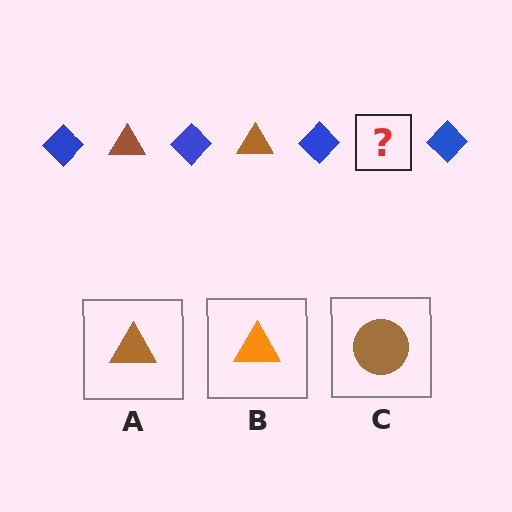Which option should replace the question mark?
Option A.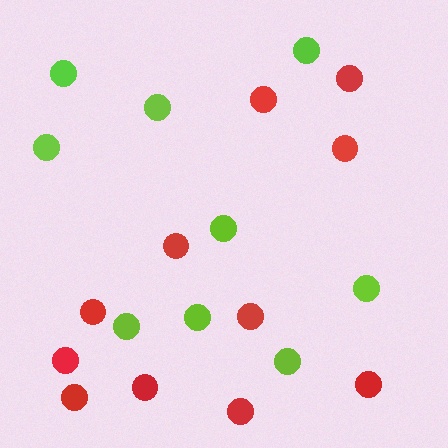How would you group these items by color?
There are 2 groups: one group of lime circles (9) and one group of red circles (11).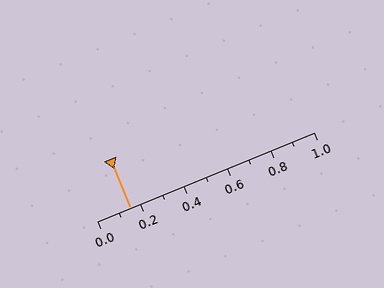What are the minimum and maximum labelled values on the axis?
The axis runs from 0.0 to 1.0.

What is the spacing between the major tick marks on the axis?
The major ticks are spaced 0.2 apart.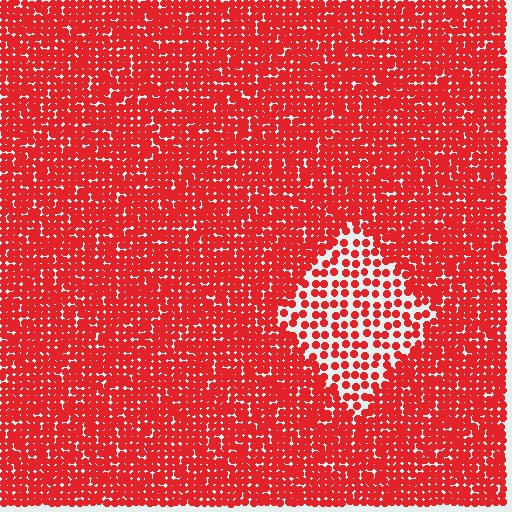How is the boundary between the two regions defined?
The boundary is defined by a change in element density (approximately 2.2x ratio). All elements are the same color, size, and shape.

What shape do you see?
I see a diamond.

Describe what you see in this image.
The image contains small red elements arranged at two different densities. A diamond-shaped region is visible where the elements are less densely packed than the surrounding area.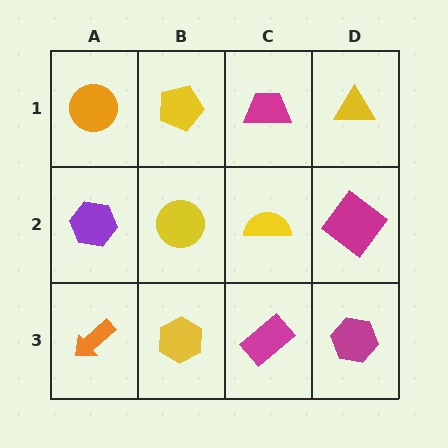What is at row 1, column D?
A yellow triangle.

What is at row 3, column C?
A magenta rectangle.